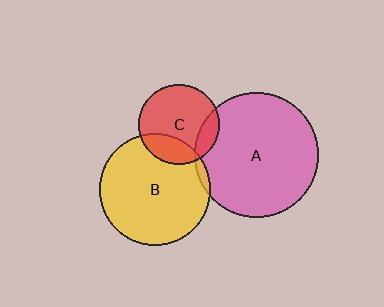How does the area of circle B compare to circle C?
Approximately 1.9 times.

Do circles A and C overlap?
Yes.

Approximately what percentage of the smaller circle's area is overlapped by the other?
Approximately 15%.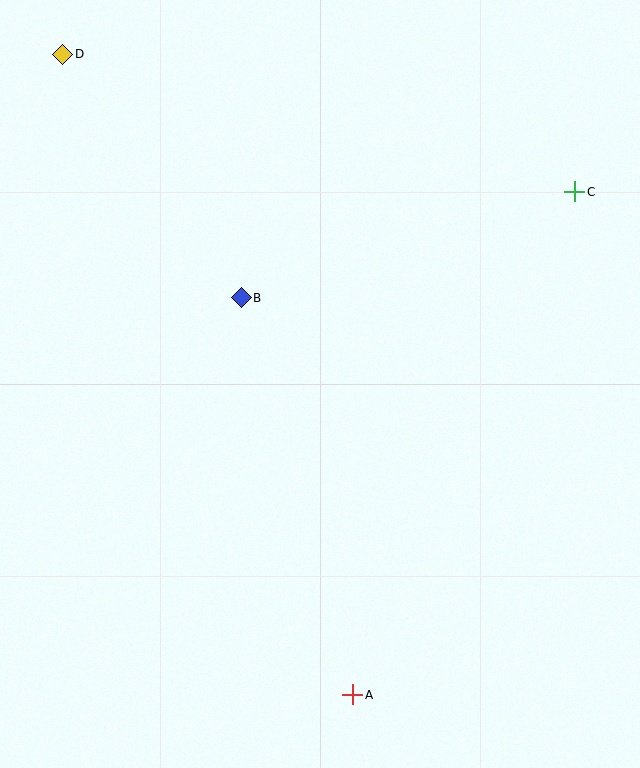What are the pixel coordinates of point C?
Point C is at (575, 192).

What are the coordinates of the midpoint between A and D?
The midpoint between A and D is at (208, 375).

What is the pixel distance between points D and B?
The distance between D and B is 302 pixels.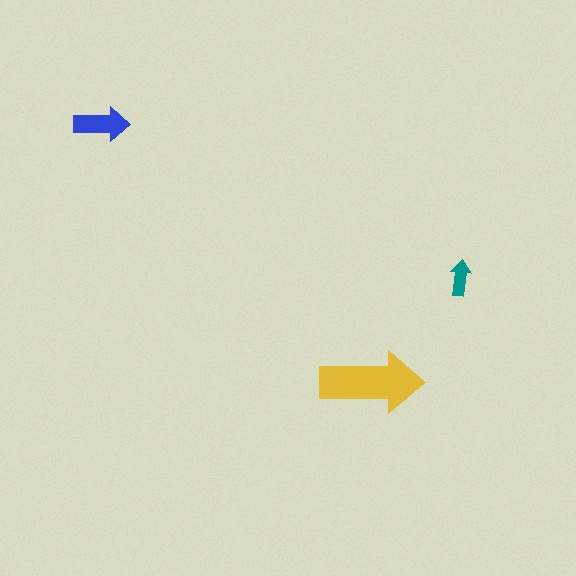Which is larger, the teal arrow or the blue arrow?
The blue one.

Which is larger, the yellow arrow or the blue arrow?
The yellow one.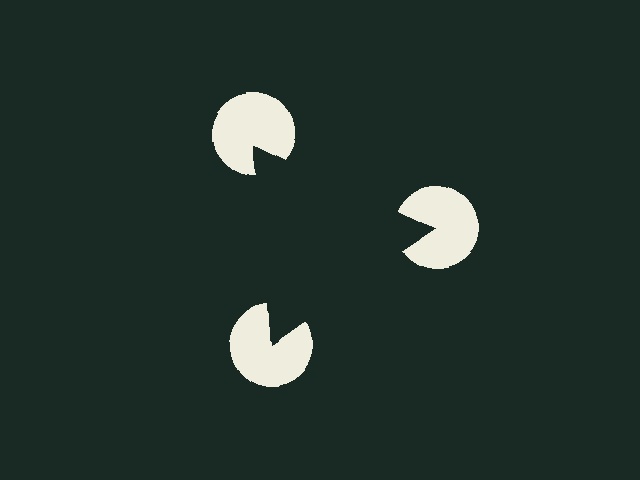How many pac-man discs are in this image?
There are 3 — one at each vertex of the illusory triangle.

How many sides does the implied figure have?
3 sides.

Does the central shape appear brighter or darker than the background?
It typically appears slightly darker than the background, even though no actual brightness change is drawn.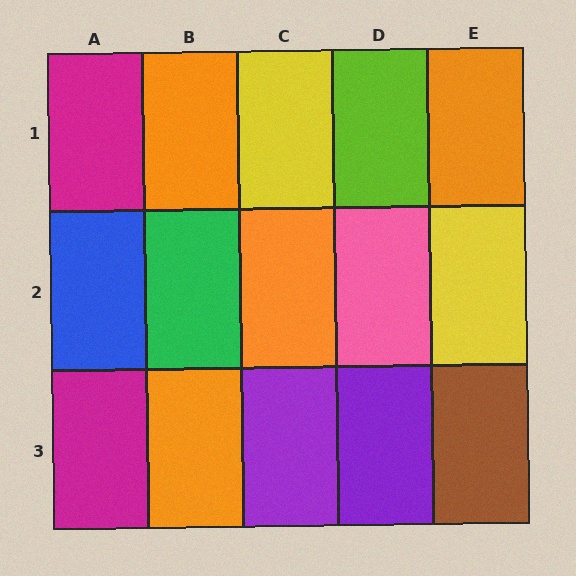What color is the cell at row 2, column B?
Green.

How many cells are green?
1 cell is green.